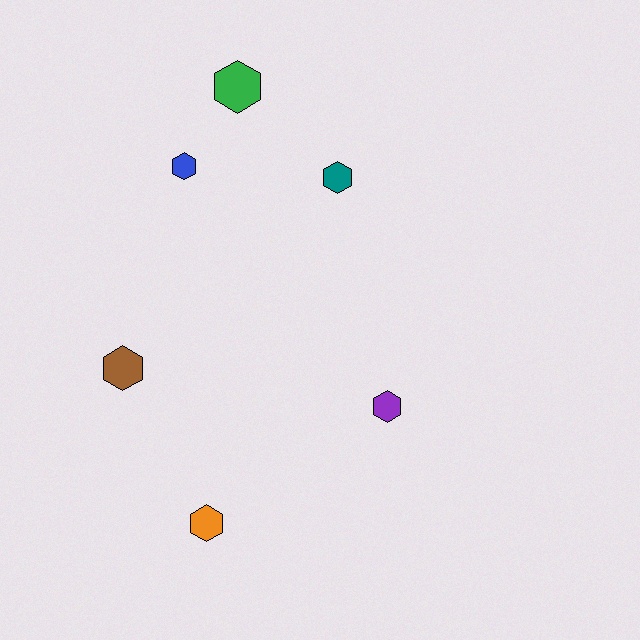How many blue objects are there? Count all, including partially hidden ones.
There is 1 blue object.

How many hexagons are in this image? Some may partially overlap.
There are 6 hexagons.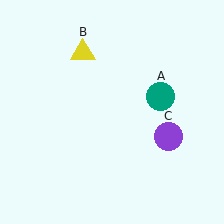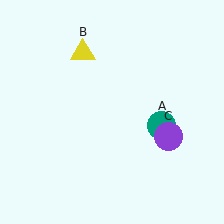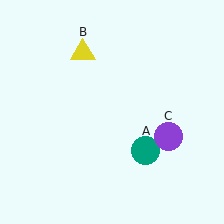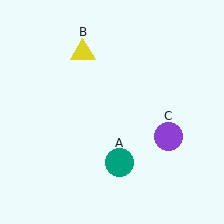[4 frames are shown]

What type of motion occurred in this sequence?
The teal circle (object A) rotated clockwise around the center of the scene.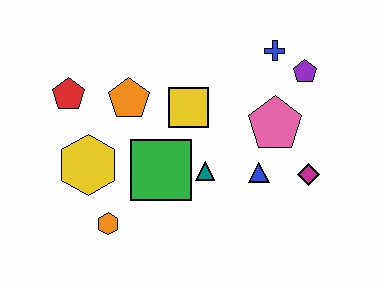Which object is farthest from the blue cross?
The orange hexagon is farthest from the blue cross.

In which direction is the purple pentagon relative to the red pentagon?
The purple pentagon is to the right of the red pentagon.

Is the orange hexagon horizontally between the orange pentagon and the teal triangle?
No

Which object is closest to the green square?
The teal triangle is closest to the green square.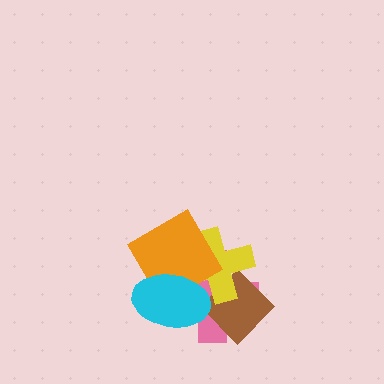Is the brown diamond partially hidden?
Yes, it is partially covered by another shape.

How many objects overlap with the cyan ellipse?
4 objects overlap with the cyan ellipse.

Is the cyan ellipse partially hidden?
No, no other shape covers it.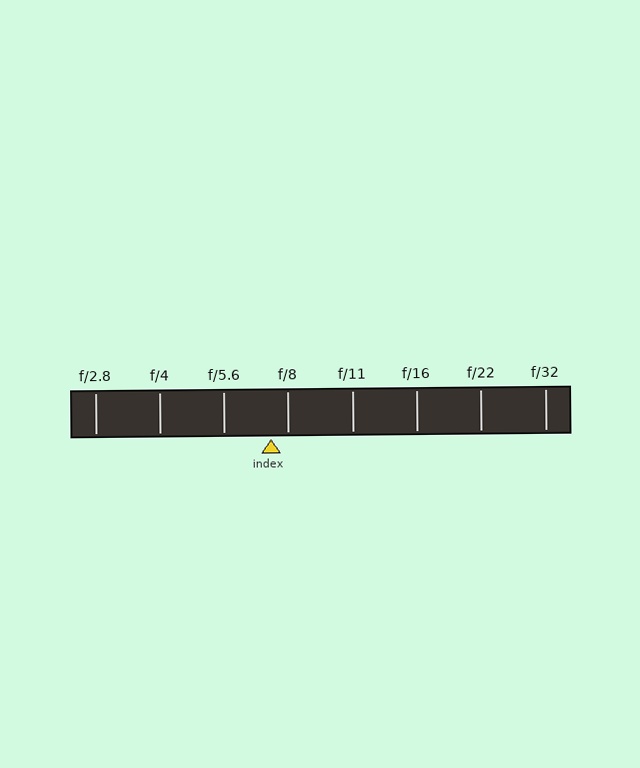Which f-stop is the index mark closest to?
The index mark is closest to f/8.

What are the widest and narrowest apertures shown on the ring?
The widest aperture shown is f/2.8 and the narrowest is f/32.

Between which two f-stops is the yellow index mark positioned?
The index mark is between f/5.6 and f/8.